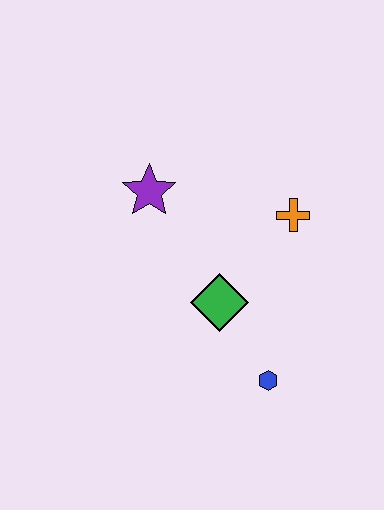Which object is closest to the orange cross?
The green diamond is closest to the orange cross.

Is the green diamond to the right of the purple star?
Yes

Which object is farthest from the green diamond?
The purple star is farthest from the green diamond.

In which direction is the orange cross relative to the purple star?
The orange cross is to the right of the purple star.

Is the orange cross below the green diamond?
No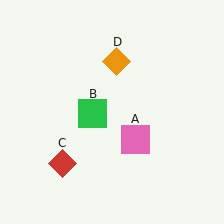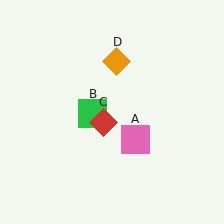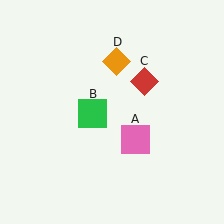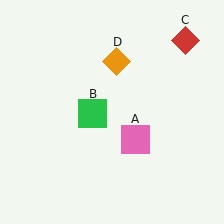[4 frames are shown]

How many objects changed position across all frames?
1 object changed position: red diamond (object C).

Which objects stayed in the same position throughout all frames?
Pink square (object A) and green square (object B) and orange diamond (object D) remained stationary.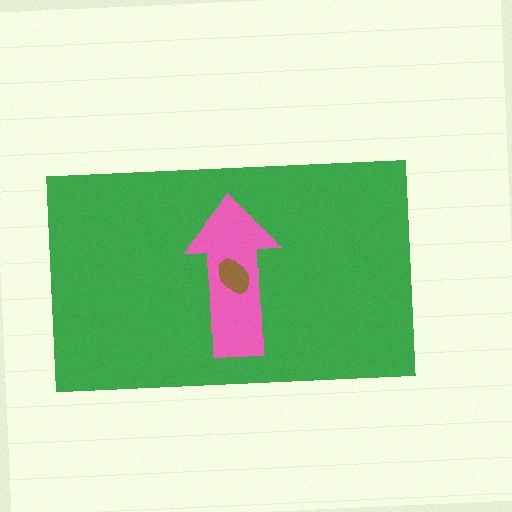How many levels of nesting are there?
3.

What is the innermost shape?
The brown ellipse.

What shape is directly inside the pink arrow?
The brown ellipse.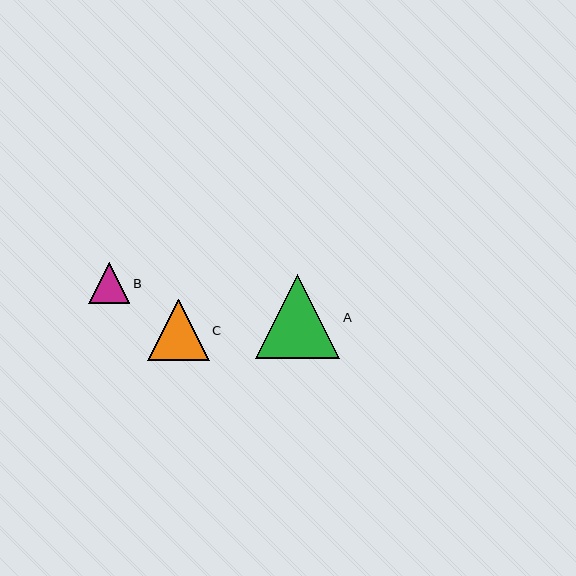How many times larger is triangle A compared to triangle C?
Triangle A is approximately 1.4 times the size of triangle C.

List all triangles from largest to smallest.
From largest to smallest: A, C, B.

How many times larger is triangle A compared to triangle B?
Triangle A is approximately 2.0 times the size of triangle B.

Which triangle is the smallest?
Triangle B is the smallest with a size of approximately 41 pixels.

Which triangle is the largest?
Triangle A is the largest with a size of approximately 84 pixels.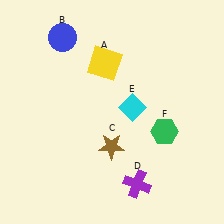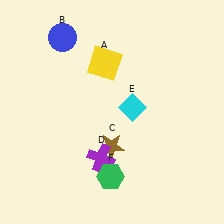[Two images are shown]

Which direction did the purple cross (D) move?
The purple cross (D) moved left.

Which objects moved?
The objects that moved are: the purple cross (D), the green hexagon (F).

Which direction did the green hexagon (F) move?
The green hexagon (F) moved left.